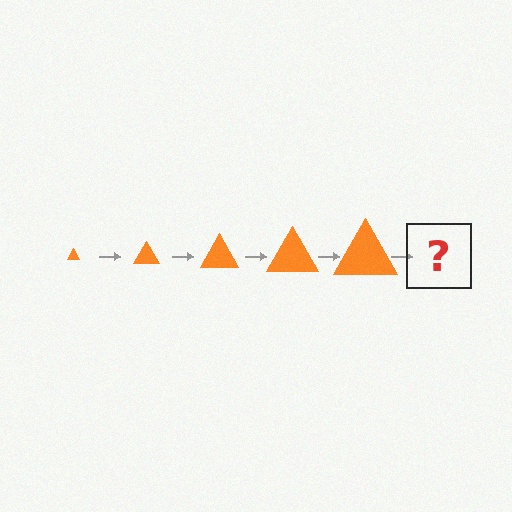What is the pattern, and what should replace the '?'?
The pattern is that the triangle gets progressively larger each step. The '?' should be an orange triangle, larger than the previous one.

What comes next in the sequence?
The next element should be an orange triangle, larger than the previous one.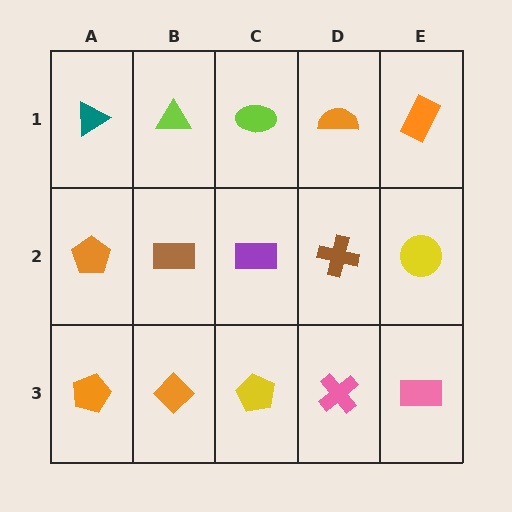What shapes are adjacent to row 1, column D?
A brown cross (row 2, column D), a lime ellipse (row 1, column C), an orange rectangle (row 1, column E).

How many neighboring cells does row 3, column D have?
3.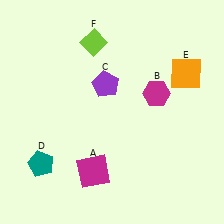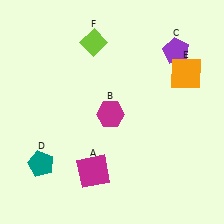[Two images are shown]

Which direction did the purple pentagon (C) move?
The purple pentagon (C) moved right.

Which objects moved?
The objects that moved are: the magenta hexagon (B), the purple pentagon (C).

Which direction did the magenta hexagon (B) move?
The magenta hexagon (B) moved left.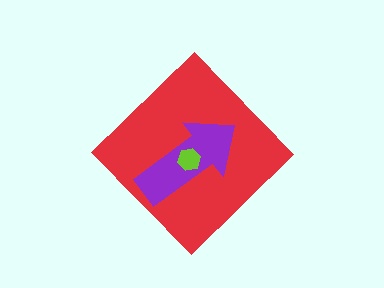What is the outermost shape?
The red diamond.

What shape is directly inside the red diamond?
The purple arrow.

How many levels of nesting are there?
3.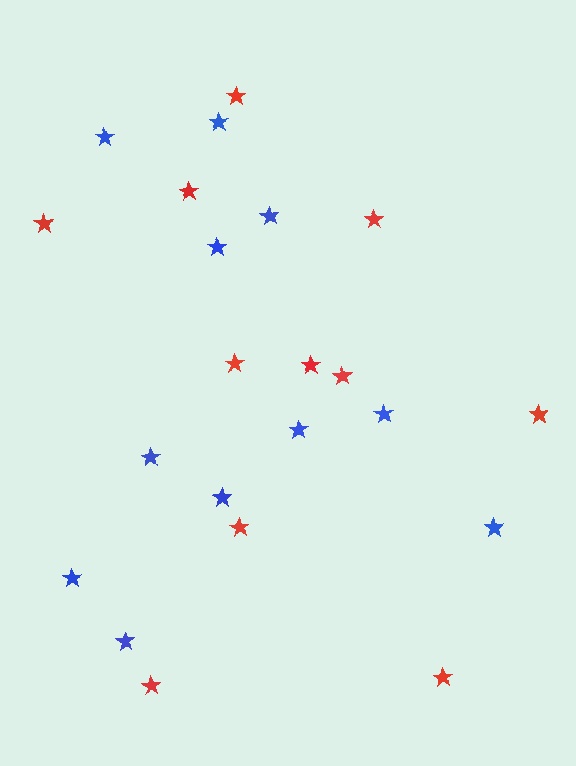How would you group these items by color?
There are 2 groups: one group of red stars (11) and one group of blue stars (11).